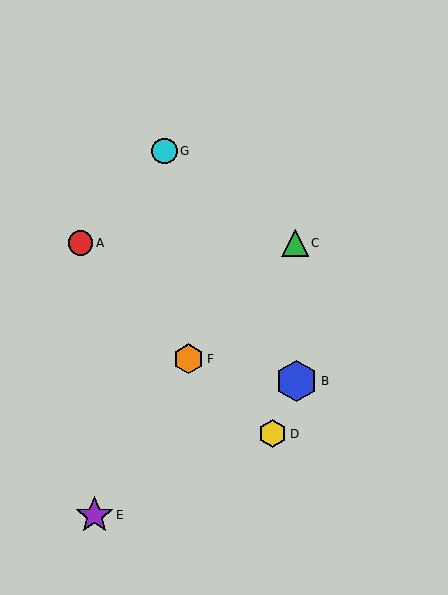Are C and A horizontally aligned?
Yes, both are at y≈243.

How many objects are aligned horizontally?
2 objects (A, C) are aligned horizontally.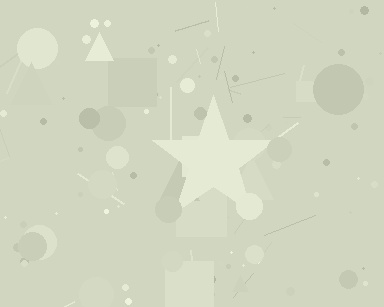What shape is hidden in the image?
A star is hidden in the image.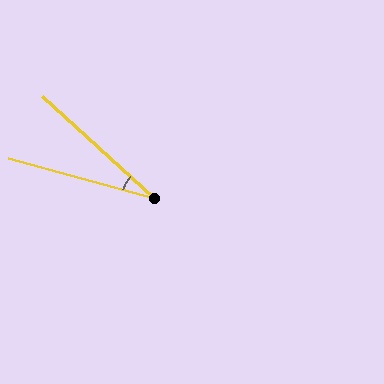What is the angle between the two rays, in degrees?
Approximately 27 degrees.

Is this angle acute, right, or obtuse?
It is acute.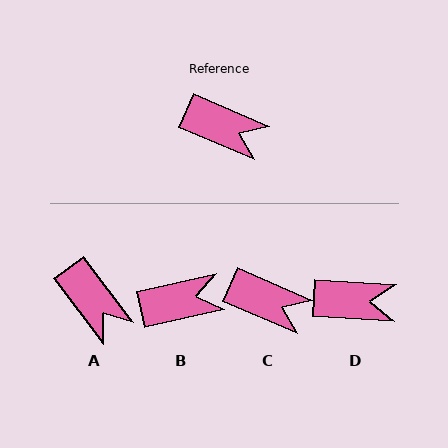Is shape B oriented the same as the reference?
No, it is off by about 36 degrees.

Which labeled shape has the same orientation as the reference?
C.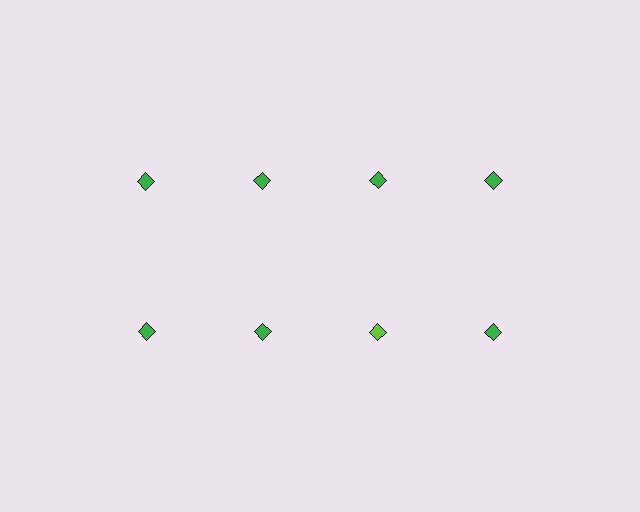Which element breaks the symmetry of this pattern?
The lime diamond in the second row, center column breaks the symmetry. All other shapes are green diamonds.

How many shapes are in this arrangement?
There are 8 shapes arranged in a grid pattern.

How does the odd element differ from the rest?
It has a different color: lime instead of green.